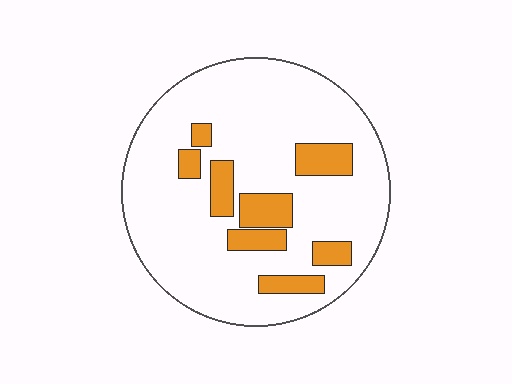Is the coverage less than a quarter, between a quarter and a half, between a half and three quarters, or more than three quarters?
Less than a quarter.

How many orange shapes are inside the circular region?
8.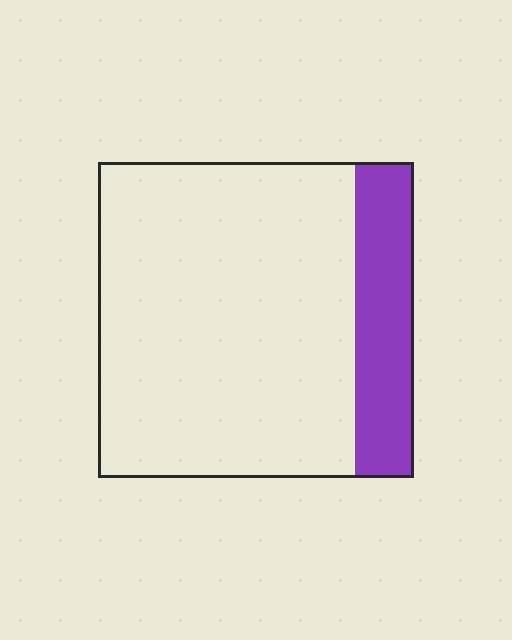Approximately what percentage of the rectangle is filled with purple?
Approximately 20%.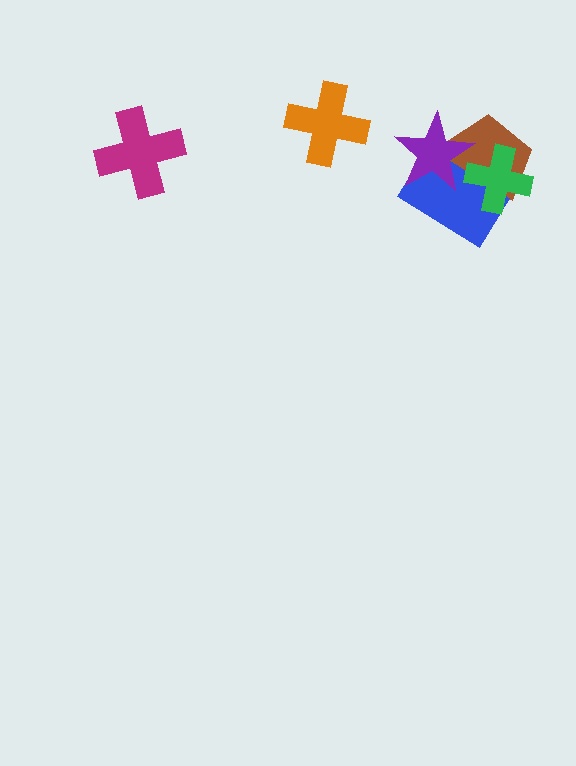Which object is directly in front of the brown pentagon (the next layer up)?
The blue rectangle is directly in front of the brown pentagon.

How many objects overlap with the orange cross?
0 objects overlap with the orange cross.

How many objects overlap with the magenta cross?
0 objects overlap with the magenta cross.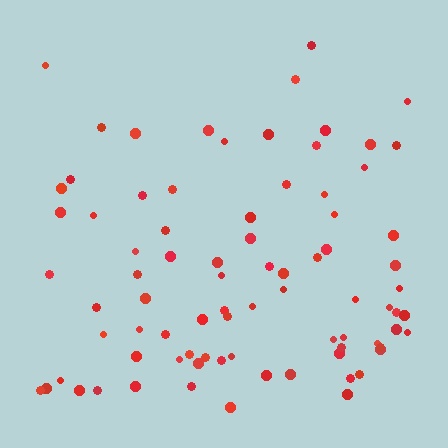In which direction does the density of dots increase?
From top to bottom, with the bottom side densest.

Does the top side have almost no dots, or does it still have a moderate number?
Still a moderate number, just noticeably fewer than the bottom.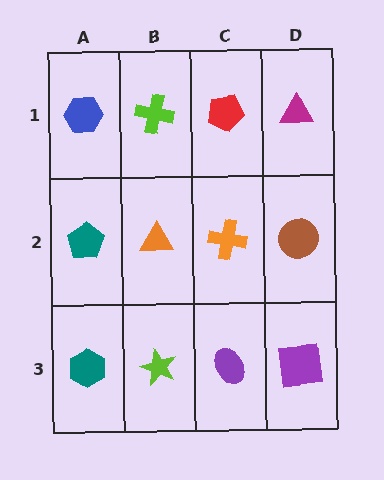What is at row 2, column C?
An orange cross.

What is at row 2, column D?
A brown circle.